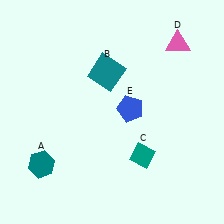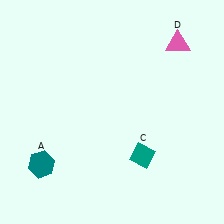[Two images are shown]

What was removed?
The teal square (B), the blue pentagon (E) were removed in Image 2.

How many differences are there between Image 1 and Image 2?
There are 2 differences between the two images.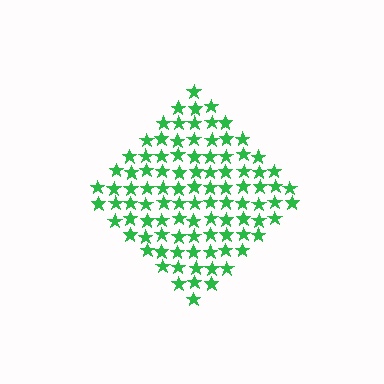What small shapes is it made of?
It is made of small stars.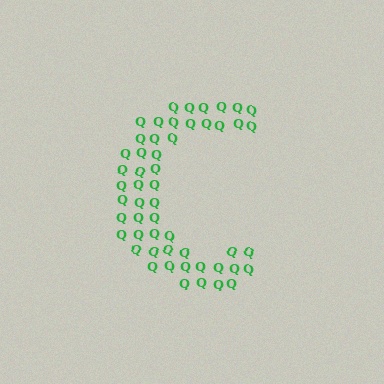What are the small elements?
The small elements are letter Q's.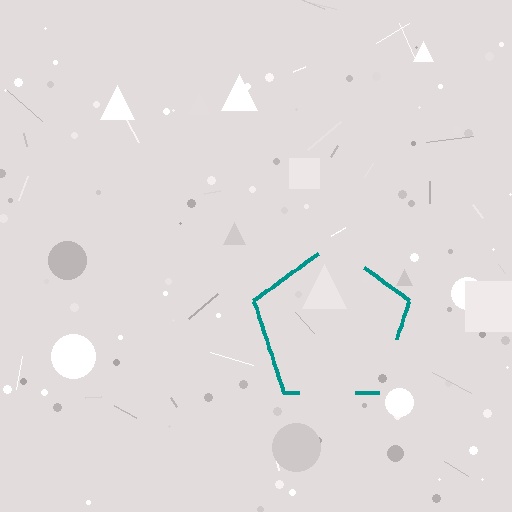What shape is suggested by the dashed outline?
The dashed outline suggests a pentagon.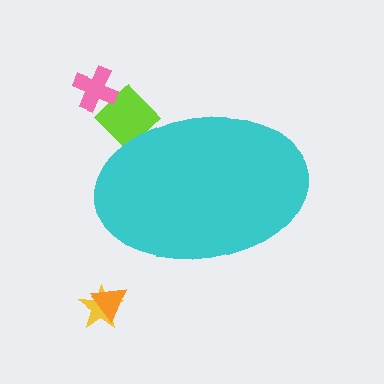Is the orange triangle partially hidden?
No, the orange triangle is fully visible.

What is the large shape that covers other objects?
A cyan ellipse.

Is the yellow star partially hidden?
No, the yellow star is fully visible.